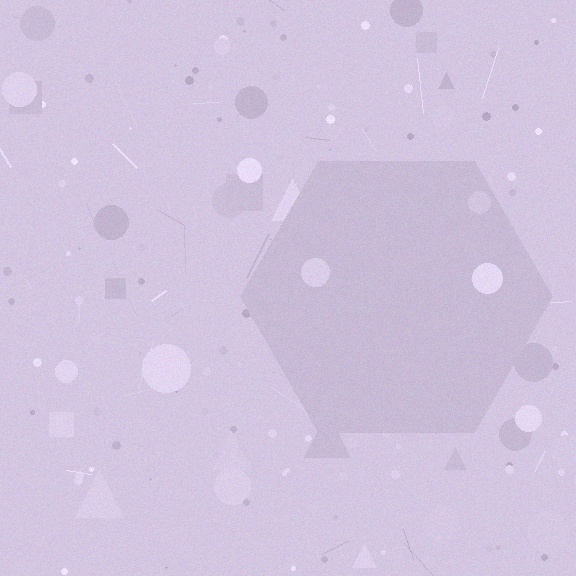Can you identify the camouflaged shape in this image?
The camouflaged shape is a hexagon.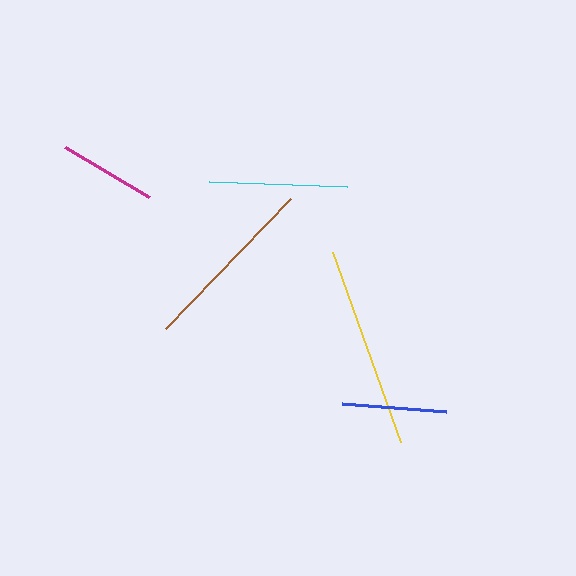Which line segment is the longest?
The yellow line is the longest at approximately 201 pixels.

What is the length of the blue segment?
The blue segment is approximately 104 pixels long.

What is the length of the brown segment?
The brown segment is approximately 180 pixels long.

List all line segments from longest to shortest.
From longest to shortest: yellow, brown, cyan, blue, magenta.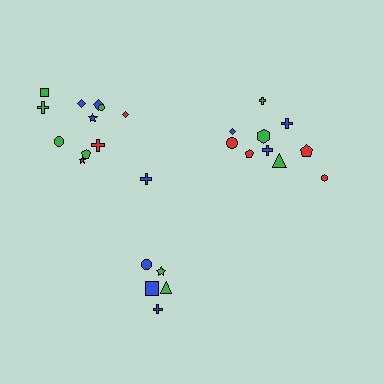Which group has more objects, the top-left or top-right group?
The top-left group.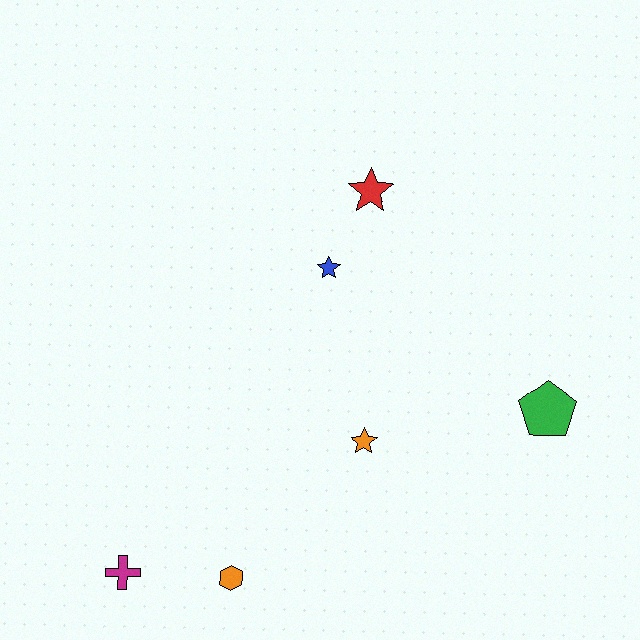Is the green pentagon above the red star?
No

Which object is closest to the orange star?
The blue star is closest to the orange star.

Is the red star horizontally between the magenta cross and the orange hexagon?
No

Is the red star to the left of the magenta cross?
No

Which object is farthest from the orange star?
The magenta cross is farthest from the orange star.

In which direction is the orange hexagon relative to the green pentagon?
The orange hexagon is to the left of the green pentagon.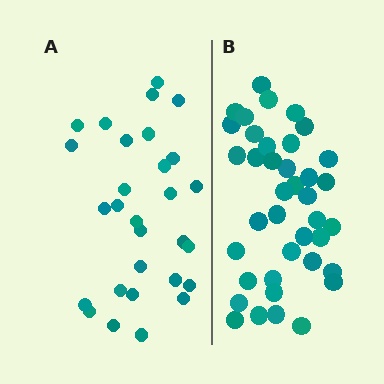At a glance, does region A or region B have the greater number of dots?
Region B (the right region) has more dots.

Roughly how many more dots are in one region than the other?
Region B has roughly 10 or so more dots than region A.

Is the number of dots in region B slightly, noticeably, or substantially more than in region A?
Region B has noticeably more, but not dramatically so. The ratio is roughly 1.3 to 1.